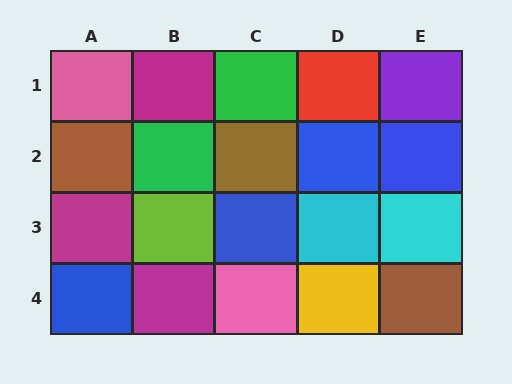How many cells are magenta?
3 cells are magenta.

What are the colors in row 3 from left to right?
Magenta, lime, blue, cyan, cyan.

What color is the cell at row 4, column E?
Brown.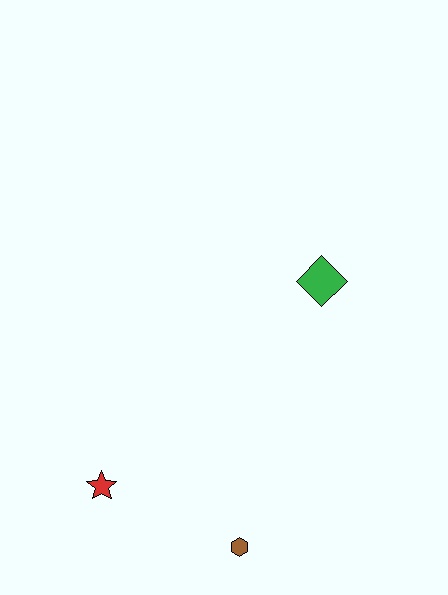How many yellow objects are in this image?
There are no yellow objects.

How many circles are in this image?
There are no circles.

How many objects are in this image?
There are 3 objects.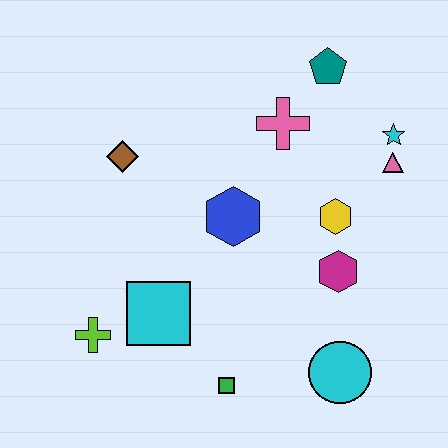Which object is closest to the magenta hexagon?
The yellow hexagon is closest to the magenta hexagon.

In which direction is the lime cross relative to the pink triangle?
The lime cross is to the left of the pink triangle.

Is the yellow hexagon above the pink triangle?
No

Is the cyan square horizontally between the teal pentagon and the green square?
No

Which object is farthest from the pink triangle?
The lime cross is farthest from the pink triangle.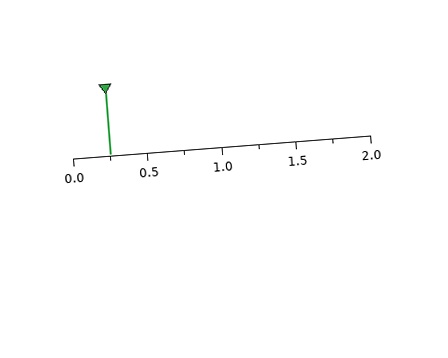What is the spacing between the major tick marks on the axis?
The major ticks are spaced 0.5 apart.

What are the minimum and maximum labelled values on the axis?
The axis runs from 0.0 to 2.0.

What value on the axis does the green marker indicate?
The marker indicates approximately 0.25.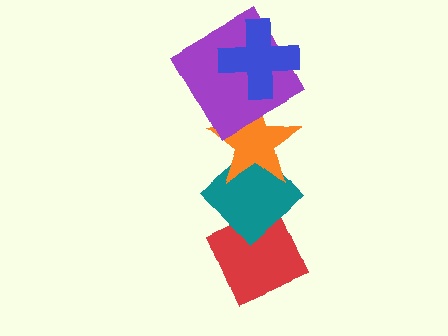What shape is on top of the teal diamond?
The orange star is on top of the teal diamond.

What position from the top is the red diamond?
The red diamond is 5th from the top.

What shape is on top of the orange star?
The purple square is on top of the orange star.